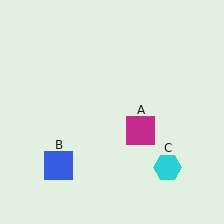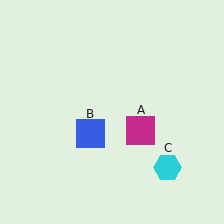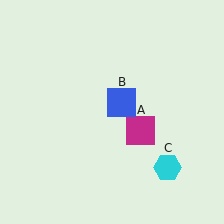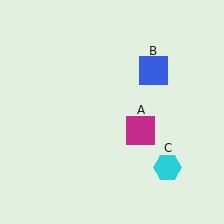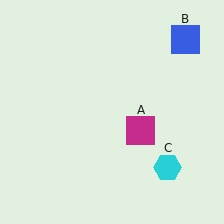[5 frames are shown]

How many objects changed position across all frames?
1 object changed position: blue square (object B).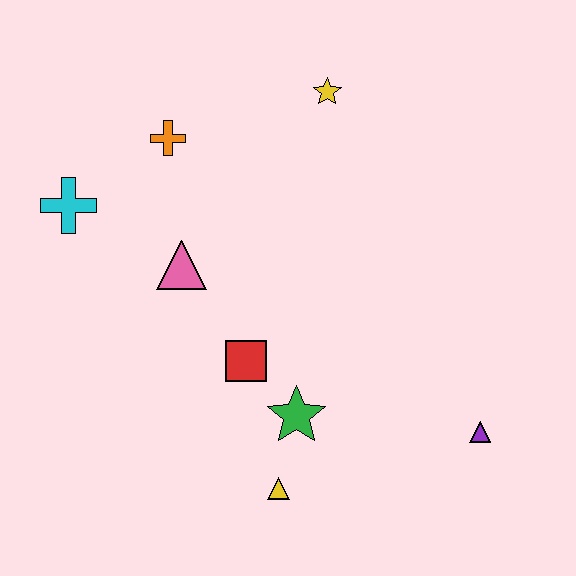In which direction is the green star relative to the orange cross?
The green star is below the orange cross.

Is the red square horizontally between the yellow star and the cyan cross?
Yes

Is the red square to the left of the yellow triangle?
Yes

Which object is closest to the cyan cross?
The orange cross is closest to the cyan cross.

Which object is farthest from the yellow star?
The yellow triangle is farthest from the yellow star.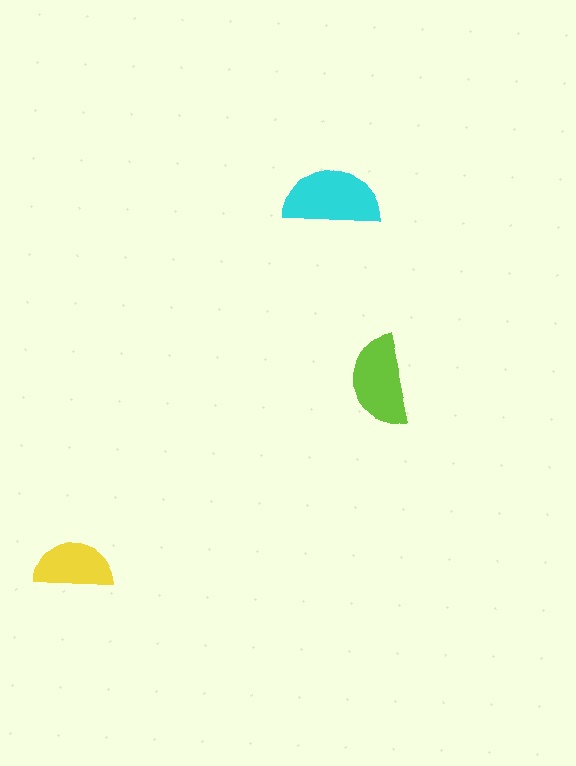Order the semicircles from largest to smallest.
the cyan one, the lime one, the yellow one.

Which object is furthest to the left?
The yellow semicircle is leftmost.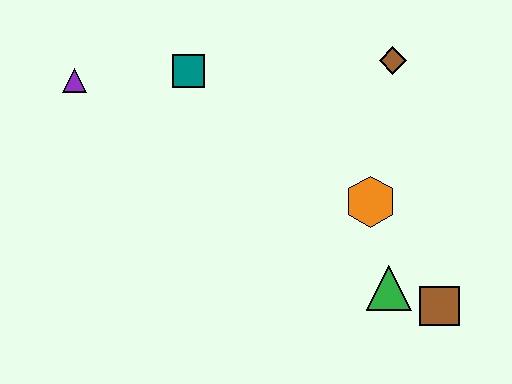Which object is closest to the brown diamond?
The orange hexagon is closest to the brown diamond.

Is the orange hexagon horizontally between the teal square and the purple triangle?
No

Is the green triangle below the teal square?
Yes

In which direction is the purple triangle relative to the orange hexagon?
The purple triangle is to the left of the orange hexagon.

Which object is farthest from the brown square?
The purple triangle is farthest from the brown square.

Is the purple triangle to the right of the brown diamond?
No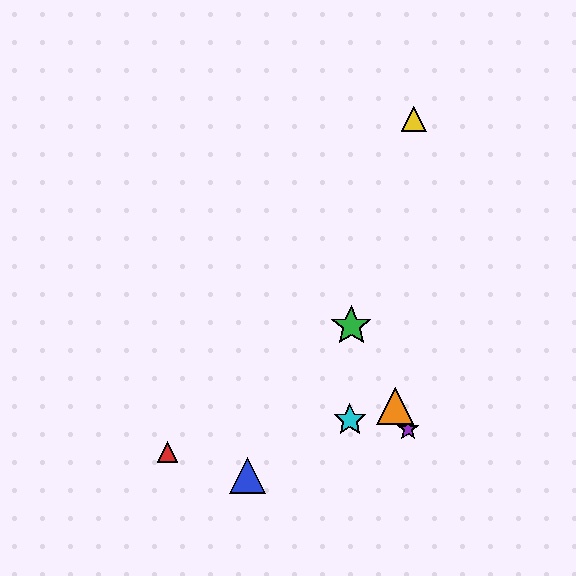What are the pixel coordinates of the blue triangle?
The blue triangle is at (247, 476).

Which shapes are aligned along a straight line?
The green star, the purple star, the orange triangle are aligned along a straight line.